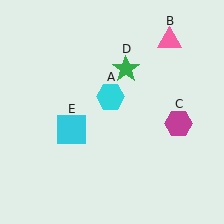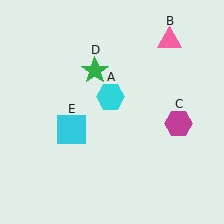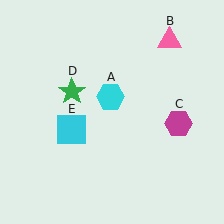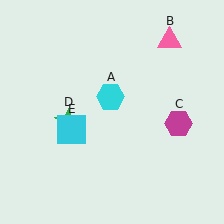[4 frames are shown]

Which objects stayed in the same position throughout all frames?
Cyan hexagon (object A) and pink triangle (object B) and magenta hexagon (object C) and cyan square (object E) remained stationary.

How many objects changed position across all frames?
1 object changed position: green star (object D).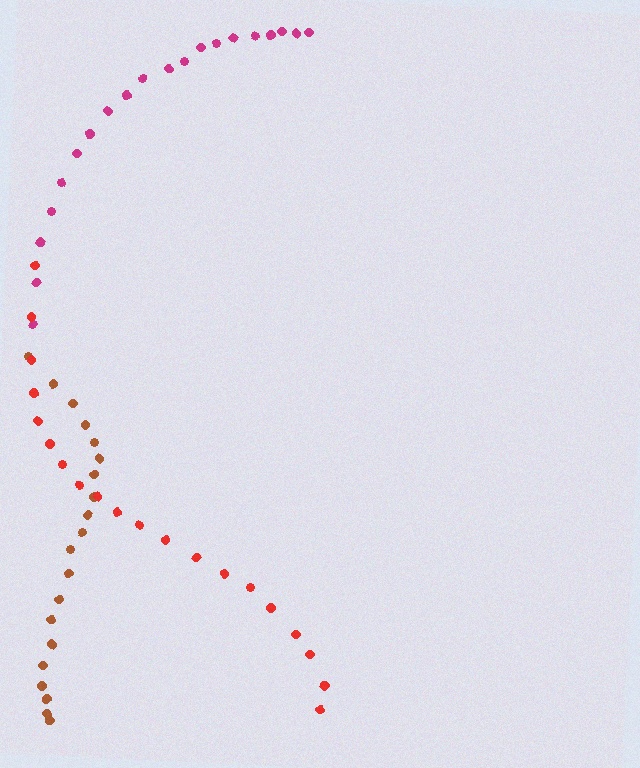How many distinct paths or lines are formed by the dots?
There are 3 distinct paths.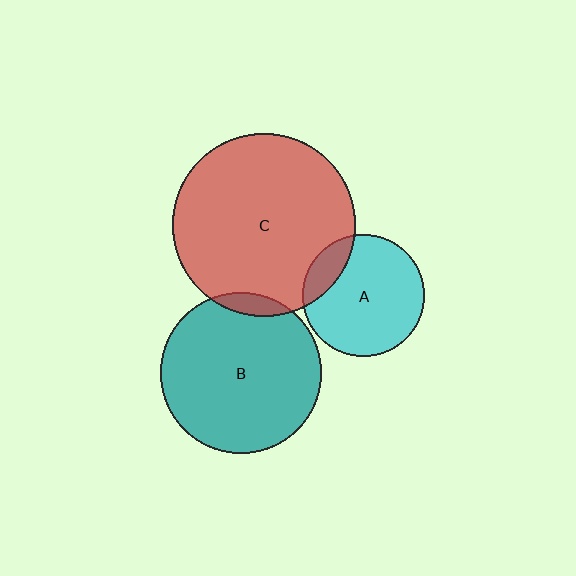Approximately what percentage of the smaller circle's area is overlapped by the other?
Approximately 15%.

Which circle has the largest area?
Circle C (red).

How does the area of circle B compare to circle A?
Approximately 1.7 times.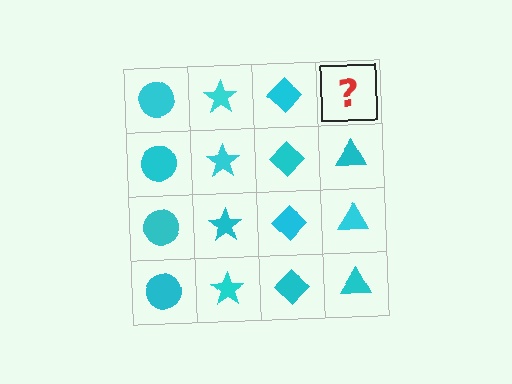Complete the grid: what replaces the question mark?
The question mark should be replaced with a cyan triangle.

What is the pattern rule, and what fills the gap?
The rule is that each column has a consistent shape. The gap should be filled with a cyan triangle.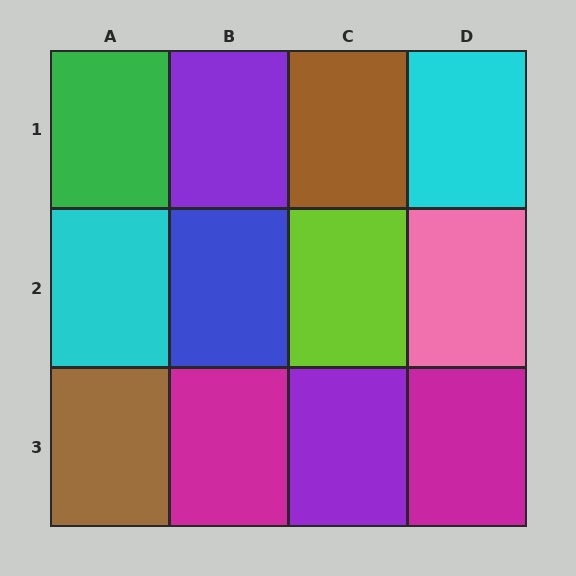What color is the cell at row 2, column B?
Blue.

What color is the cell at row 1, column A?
Green.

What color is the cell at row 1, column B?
Purple.